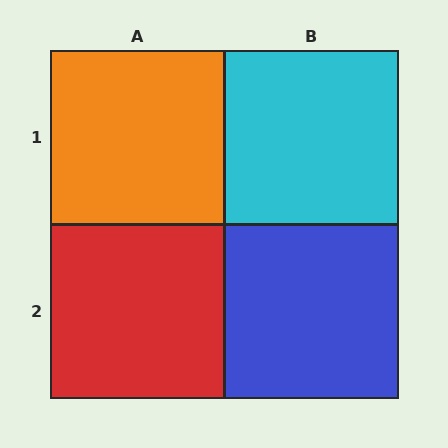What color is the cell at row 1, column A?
Orange.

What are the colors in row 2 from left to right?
Red, blue.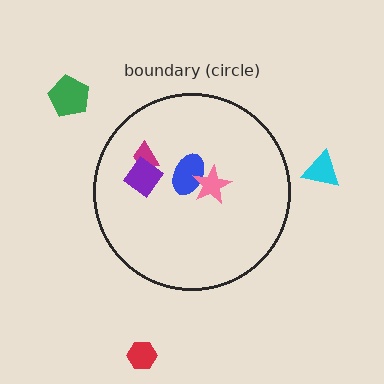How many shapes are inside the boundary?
4 inside, 3 outside.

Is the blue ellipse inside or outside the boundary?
Inside.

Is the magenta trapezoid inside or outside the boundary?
Inside.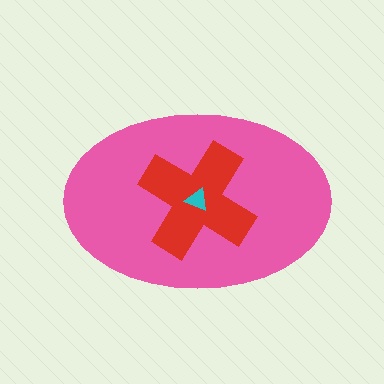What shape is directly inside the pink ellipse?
The red cross.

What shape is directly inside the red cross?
The cyan triangle.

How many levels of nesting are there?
3.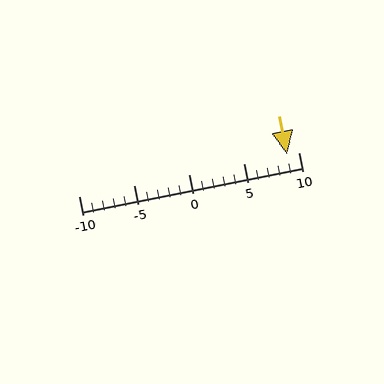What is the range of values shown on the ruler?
The ruler shows values from -10 to 10.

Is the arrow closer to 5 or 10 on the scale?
The arrow is closer to 10.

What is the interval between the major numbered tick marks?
The major tick marks are spaced 5 units apart.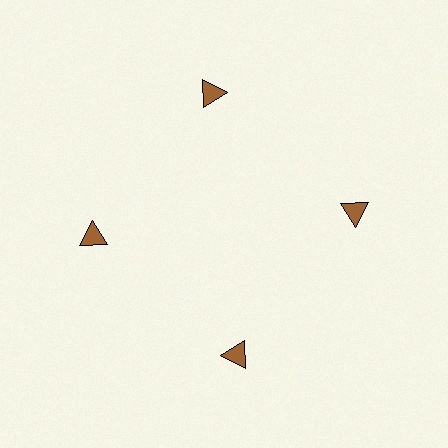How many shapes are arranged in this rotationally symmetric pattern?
There are 4 shapes, arranged in 4 groups of 1.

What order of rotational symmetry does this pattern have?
This pattern has 4-fold rotational symmetry.